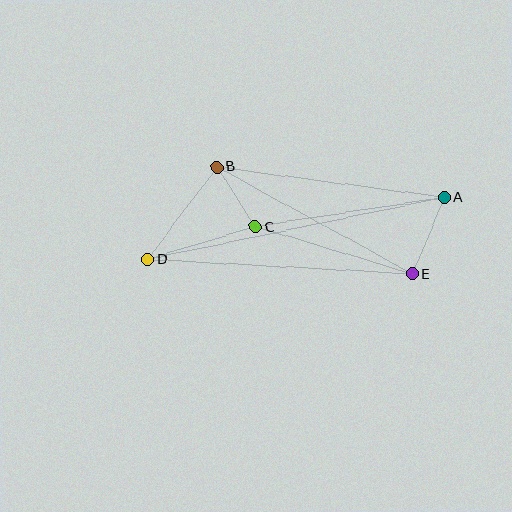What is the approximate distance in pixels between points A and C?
The distance between A and C is approximately 192 pixels.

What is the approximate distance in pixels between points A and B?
The distance between A and B is approximately 230 pixels.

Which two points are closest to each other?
Points B and C are closest to each other.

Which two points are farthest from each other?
Points A and D are farthest from each other.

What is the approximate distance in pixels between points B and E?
The distance between B and E is approximately 224 pixels.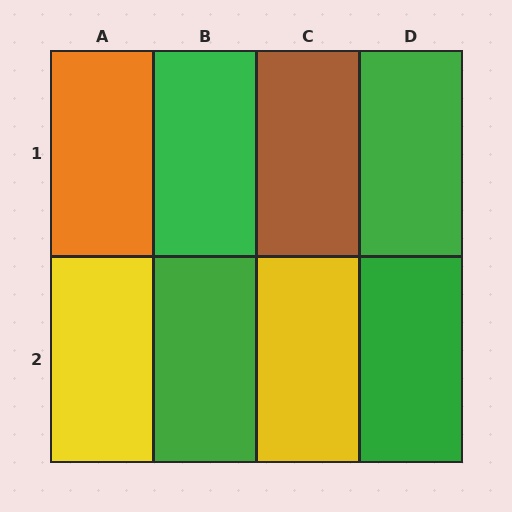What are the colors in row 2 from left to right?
Yellow, green, yellow, green.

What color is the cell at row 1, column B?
Green.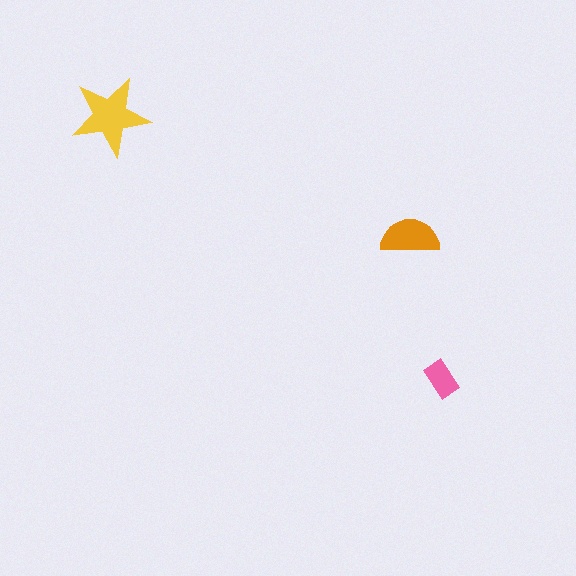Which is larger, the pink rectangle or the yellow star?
The yellow star.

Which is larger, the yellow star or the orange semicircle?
The yellow star.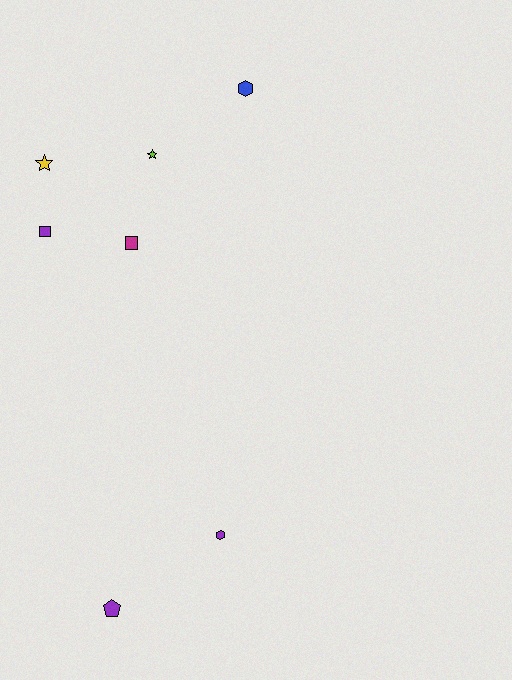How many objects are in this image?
There are 7 objects.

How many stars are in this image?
There are 2 stars.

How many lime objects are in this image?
There is 1 lime object.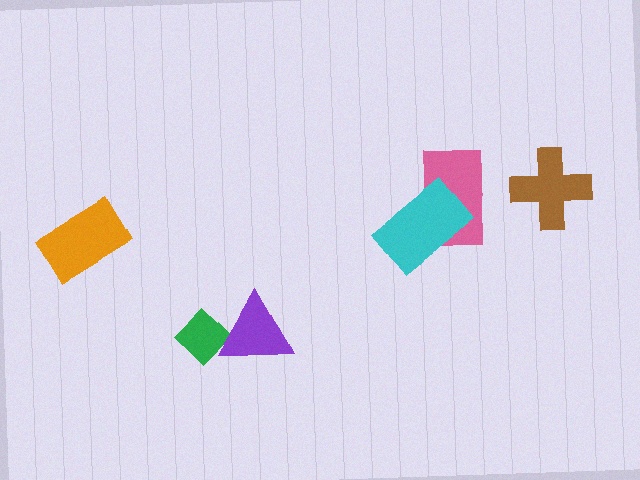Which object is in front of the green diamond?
The purple triangle is in front of the green diamond.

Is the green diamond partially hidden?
Yes, it is partially covered by another shape.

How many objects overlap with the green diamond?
1 object overlaps with the green diamond.